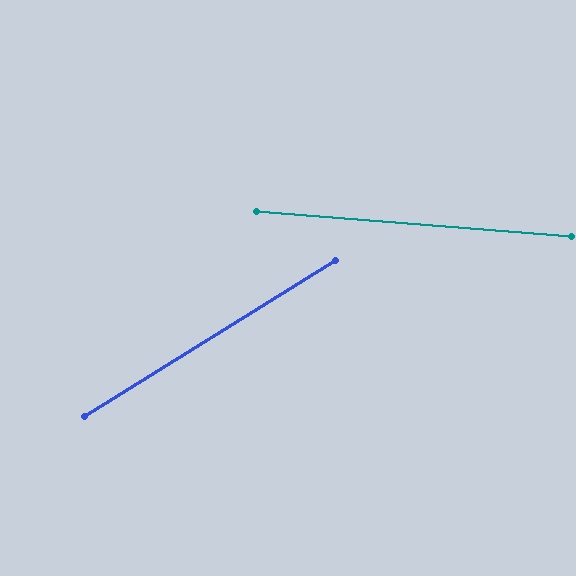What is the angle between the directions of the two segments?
Approximately 36 degrees.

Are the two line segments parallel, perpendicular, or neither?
Neither parallel nor perpendicular — they differ by about 36°.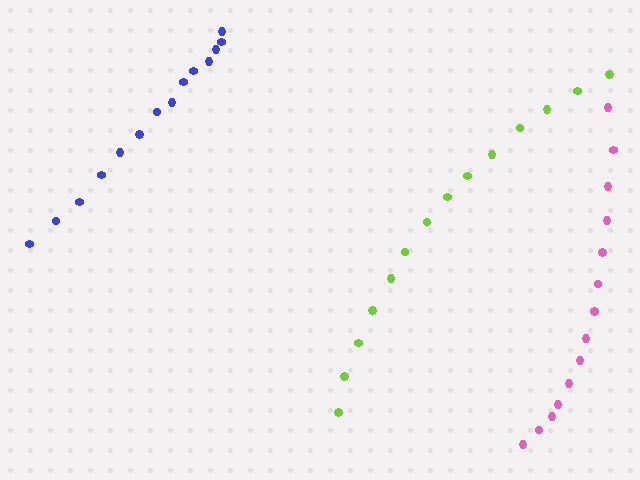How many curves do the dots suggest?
There are 3 distinct paths.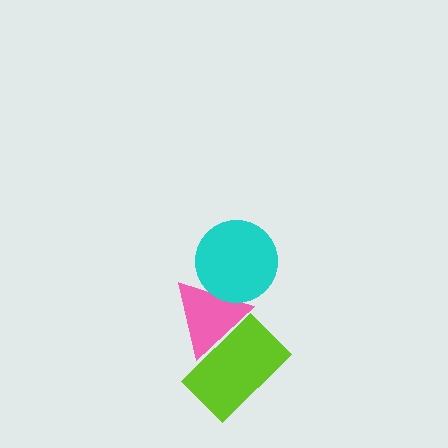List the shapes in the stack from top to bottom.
From top to bottom: the cyan circle, the pink triangle, the lime rectangle.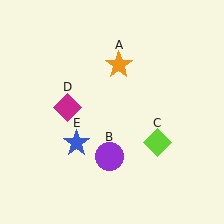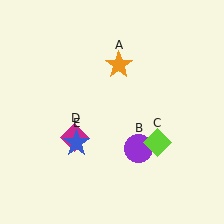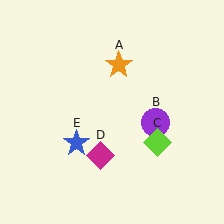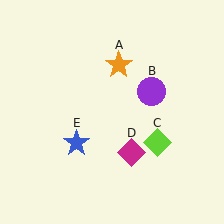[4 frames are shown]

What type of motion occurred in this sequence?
The purple circle (object B), magenta diamond (object D) rotated counterclockwise around the center of the scene.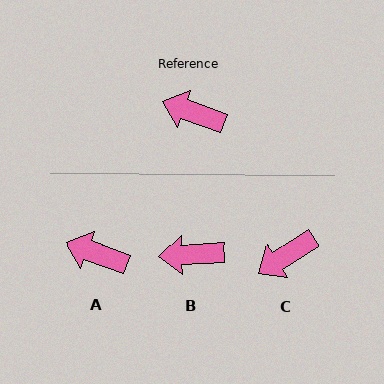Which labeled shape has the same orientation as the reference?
A.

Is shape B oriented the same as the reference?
No, it is off by about 23 degrees.